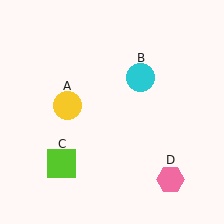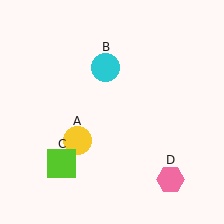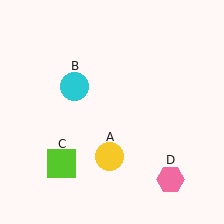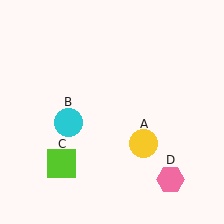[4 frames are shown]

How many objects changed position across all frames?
2 objects changed position: yellow circle (object A), cyan circle (object B).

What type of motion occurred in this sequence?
The yellow circle (object A), cyan circle (object B) rotated counterclockwise around the center of the scene.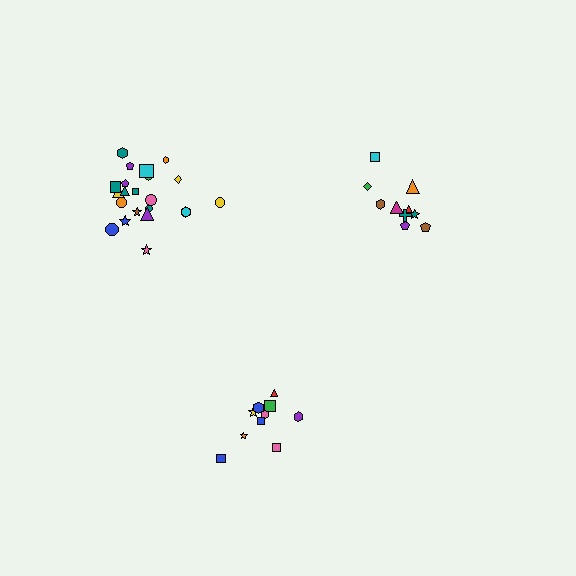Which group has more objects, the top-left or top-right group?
The top-left group.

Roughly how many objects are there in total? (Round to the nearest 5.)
Roughly 40 objects in total.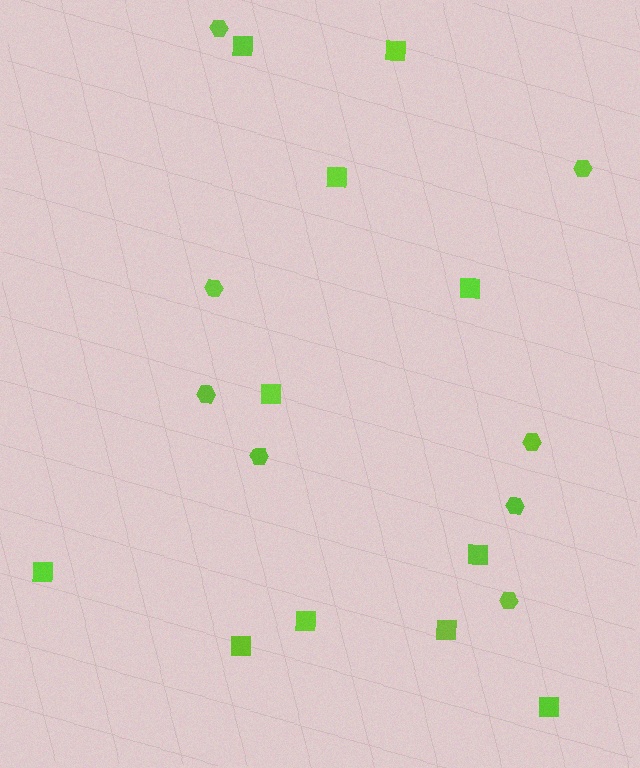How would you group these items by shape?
There are 2 groups: one group of hexagons (8) and one group of squares (11).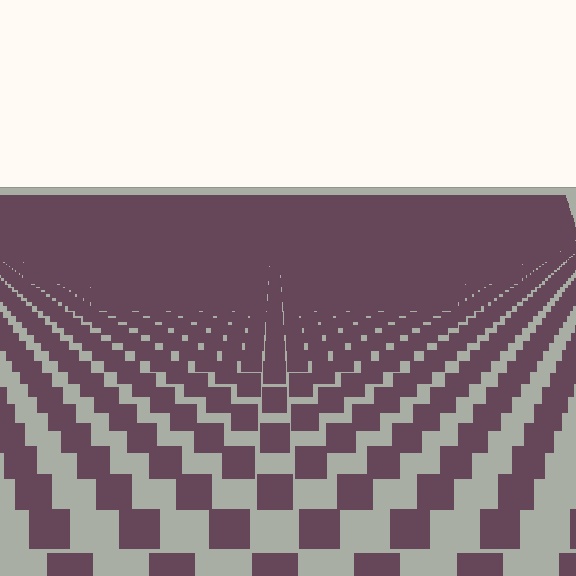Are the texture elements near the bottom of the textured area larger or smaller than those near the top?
Larger. Near the bottom, elements are closer to the viewer and appear at a bigger on-screen size.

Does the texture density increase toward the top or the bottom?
Density increases toward the top.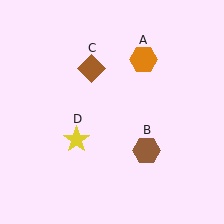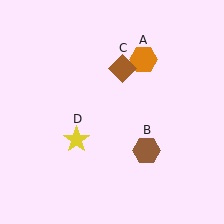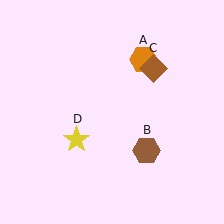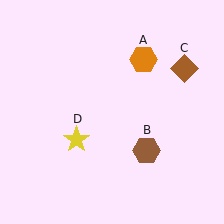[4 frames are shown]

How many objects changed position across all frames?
1 object changed position: brown diamond (object C).